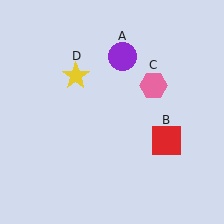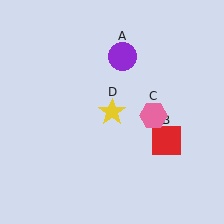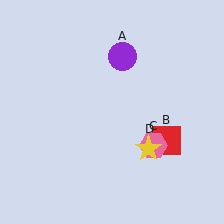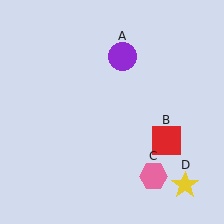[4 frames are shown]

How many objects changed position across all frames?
2 objects changed position: pink hexagon (object C), yellow star (object D).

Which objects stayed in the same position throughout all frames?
Purple circle (object A) and red square (object B) remained stationary.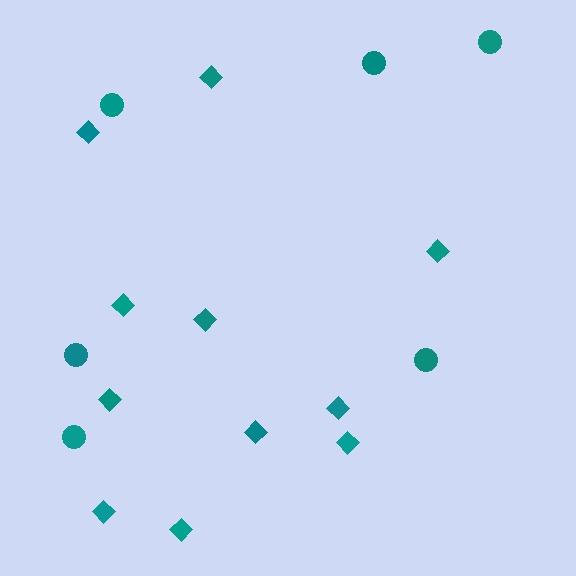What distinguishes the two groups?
There are 2 groups: one group of circles (6) and one group of diamonds (11).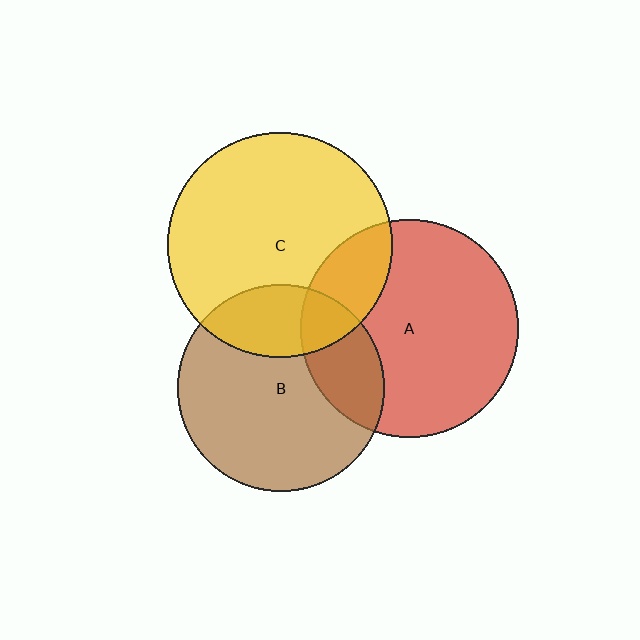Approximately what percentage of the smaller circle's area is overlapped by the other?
Approximately 25%.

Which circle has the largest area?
Circle C (yellow).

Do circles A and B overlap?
Yes.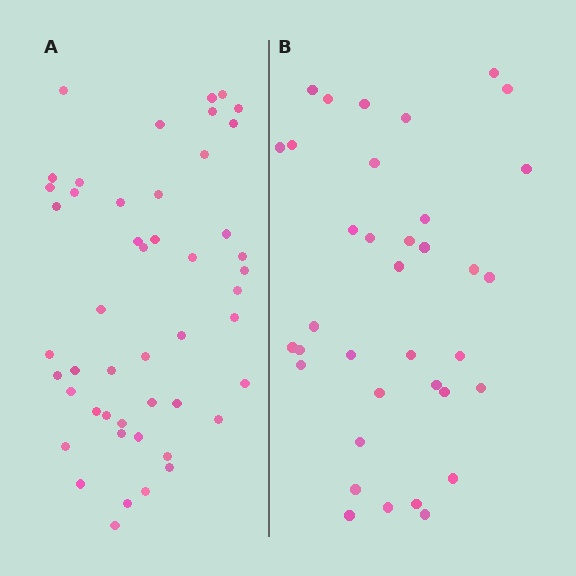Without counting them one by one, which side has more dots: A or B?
Region A (the left region) has more dots.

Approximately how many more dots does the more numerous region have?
Region A has roughly 12 or so more dots than region B.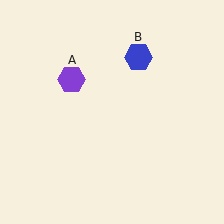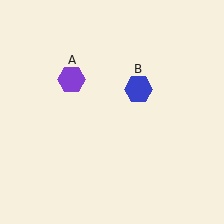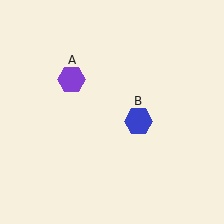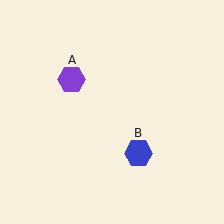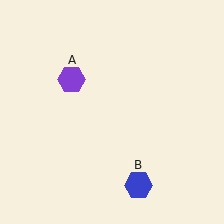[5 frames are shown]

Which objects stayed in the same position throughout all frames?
Purple hexagon (object A) remained stationary.